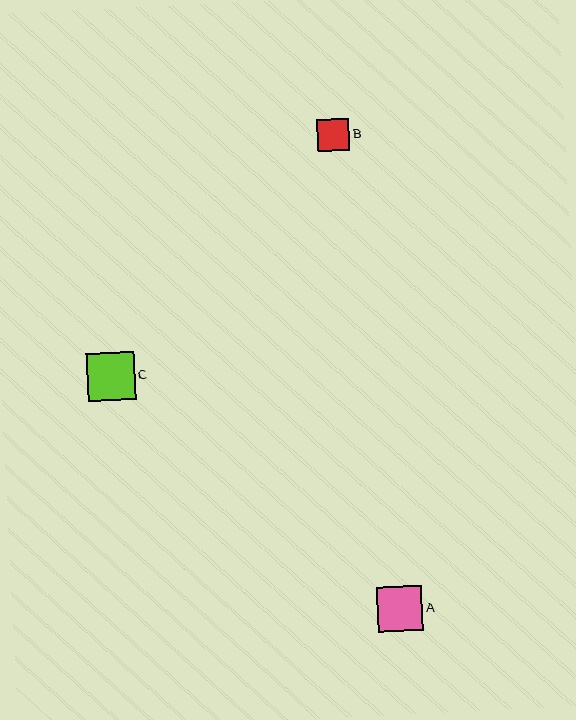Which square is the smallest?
Square B is the smallest with a size of approximately 32 pixels.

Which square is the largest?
Square C is the largest with a size of approximately 48 pixels.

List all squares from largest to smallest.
From largest to smallest: C, A, B.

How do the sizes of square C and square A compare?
Square C and square A are approximately the same size.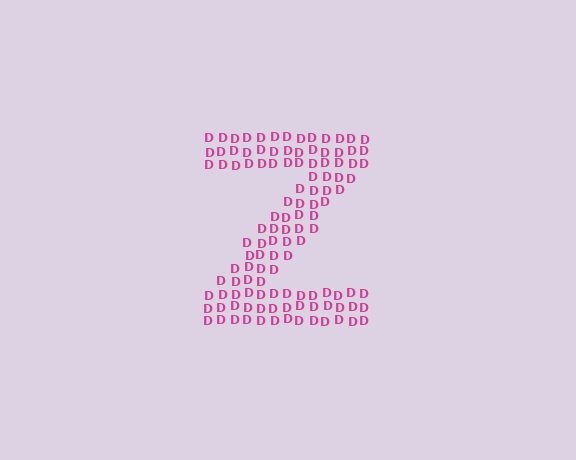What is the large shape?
The large shape is the letter Z.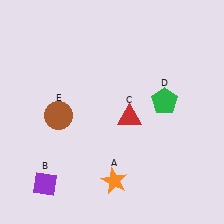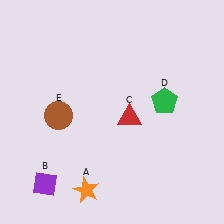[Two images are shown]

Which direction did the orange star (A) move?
The orange star (A) moved left.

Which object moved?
The orange star (A) moved left.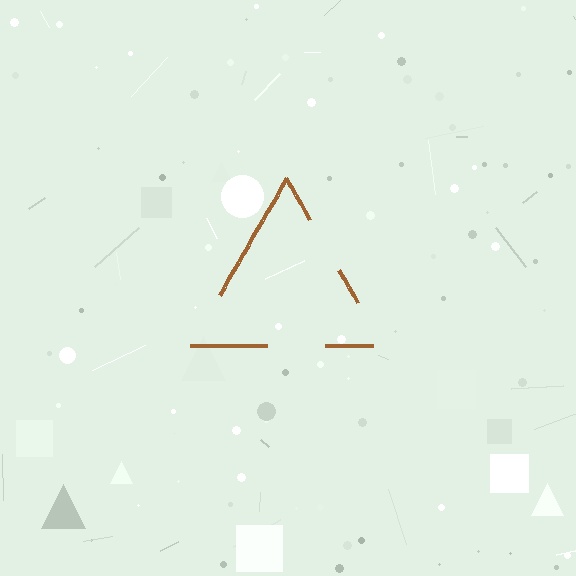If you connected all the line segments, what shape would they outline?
They would outline a triangle.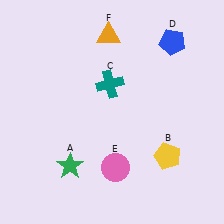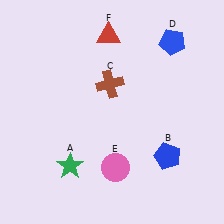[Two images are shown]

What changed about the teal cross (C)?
In Image 1, C is teal. In Image 2, it changed to brown.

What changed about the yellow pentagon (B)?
In Image 1, B is yellow. In Image 2, it changed to blue.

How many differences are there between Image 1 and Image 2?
There are 3 differences between the two images.